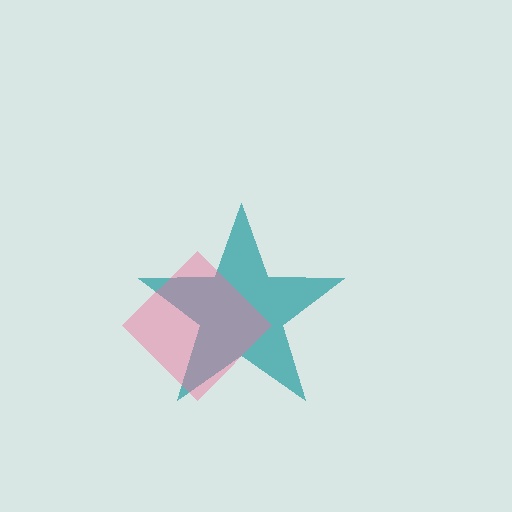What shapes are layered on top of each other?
The layered shapes are: a teal star, a pink diamond.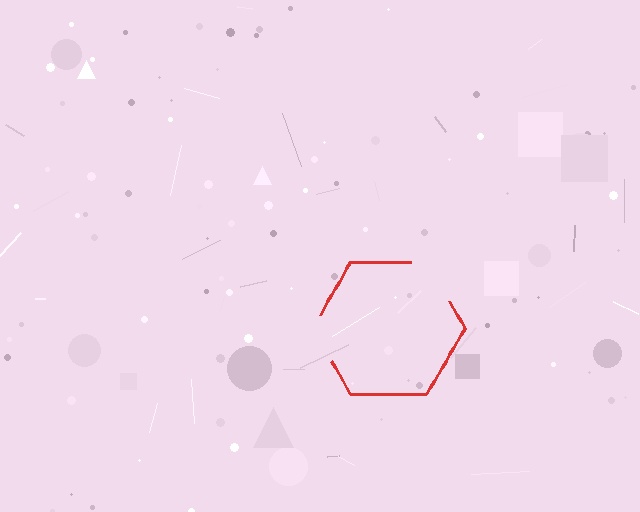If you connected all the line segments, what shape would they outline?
They would outline a hexagon.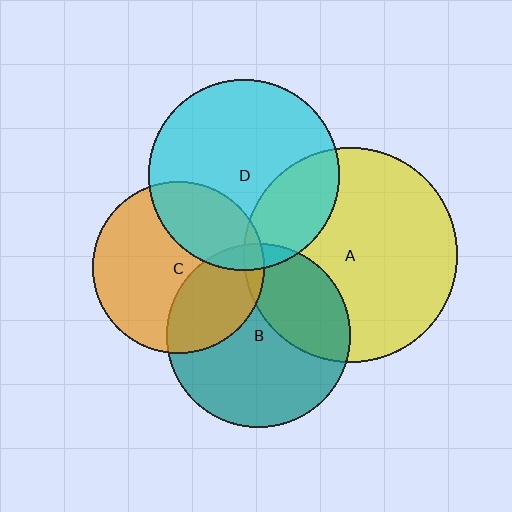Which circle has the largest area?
Circle A (yellow).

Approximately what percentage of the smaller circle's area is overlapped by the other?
Approximately 30%.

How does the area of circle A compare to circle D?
Approximately 1.3 times.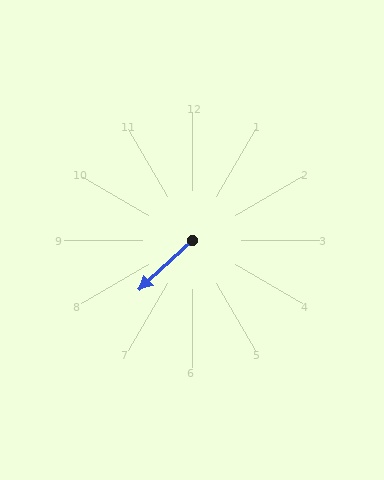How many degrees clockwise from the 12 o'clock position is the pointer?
Approximately 227 degrees.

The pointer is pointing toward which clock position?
Roughly 8 o'clock.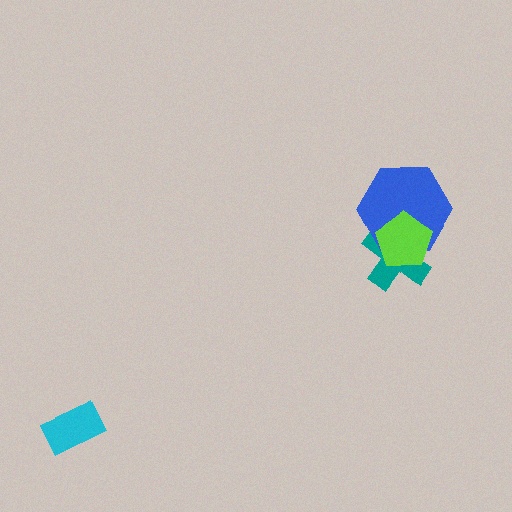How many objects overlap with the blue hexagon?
2 objects overlap with the blue hexagon.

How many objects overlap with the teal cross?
2 objects overlap with the teal cross.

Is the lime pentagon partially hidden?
No, no other shape covers it.